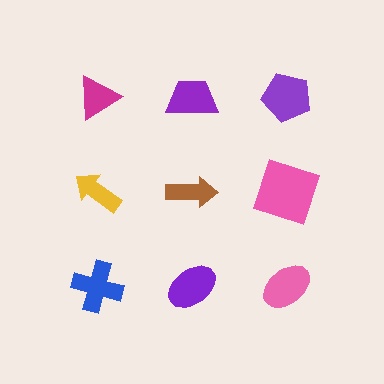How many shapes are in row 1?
3 shapes.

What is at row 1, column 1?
A magenta triangle.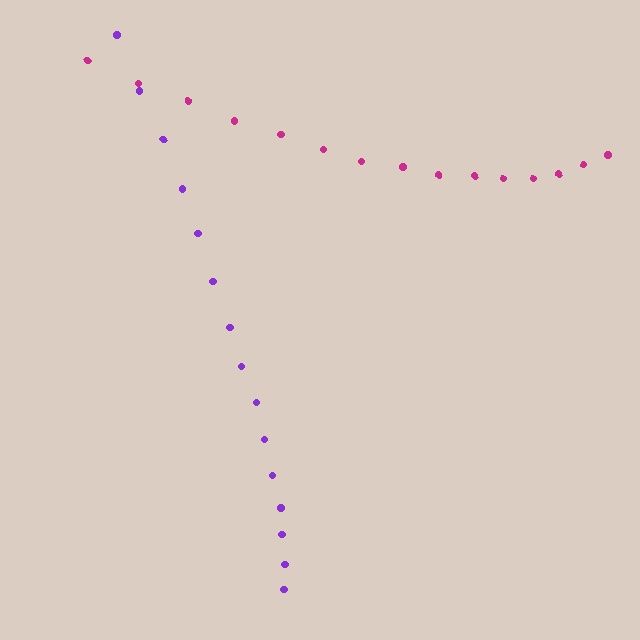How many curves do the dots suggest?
There are 2 distinct paths.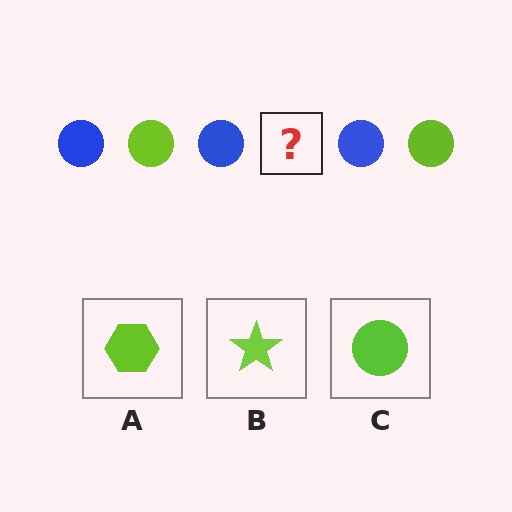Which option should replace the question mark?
Option C.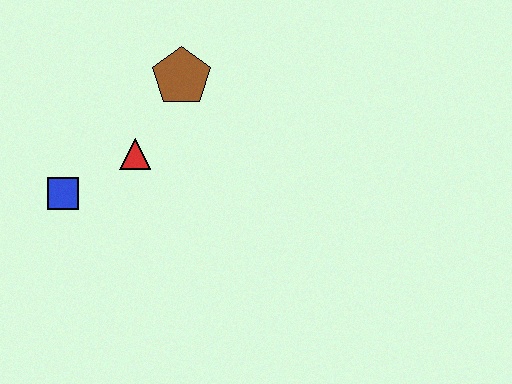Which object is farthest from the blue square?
The brown pentagon is farthest from the blue square.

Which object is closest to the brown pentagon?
The red triangle is closest to the brown pentagon.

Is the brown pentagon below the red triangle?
No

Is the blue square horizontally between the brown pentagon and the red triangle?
No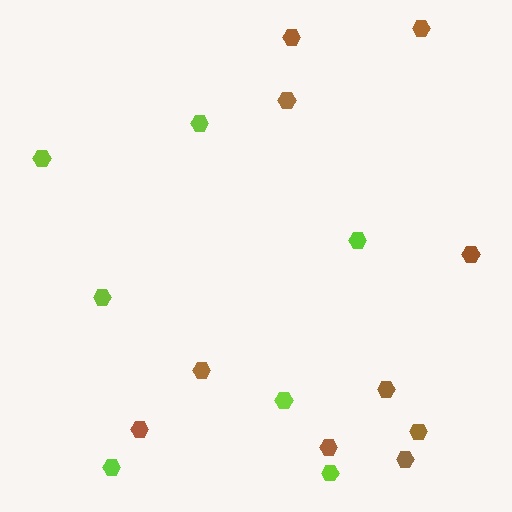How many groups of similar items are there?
There are 2 groups: one group of lime hexagons (7) and one group of brown hexagons (10).